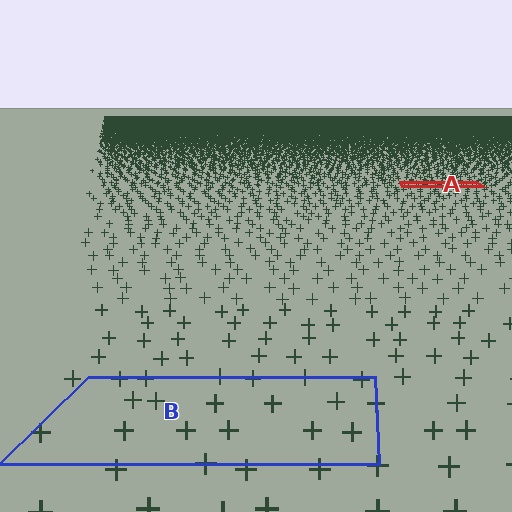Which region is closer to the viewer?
Region B is closer. The texture elements there are larger and more spread out.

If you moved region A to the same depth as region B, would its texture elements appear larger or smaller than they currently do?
They would appear larger. At a closer depth, the same texture elements are projected at a bigger on-screen size.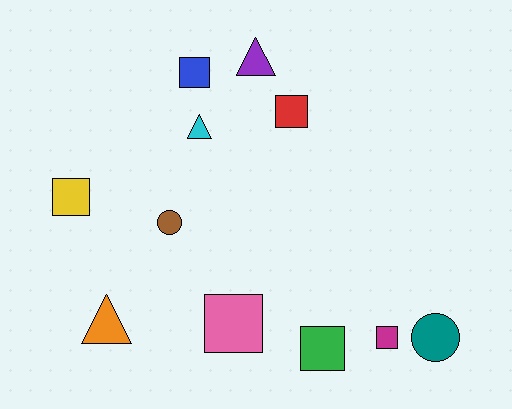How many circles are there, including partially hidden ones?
There are 2 circles.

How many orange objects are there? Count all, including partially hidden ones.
There is 1 orange object.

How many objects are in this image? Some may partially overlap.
There are 11 objects.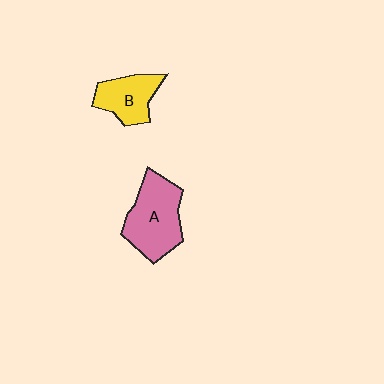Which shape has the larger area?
Shape A (pink).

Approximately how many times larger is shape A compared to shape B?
Approximately 1.5 times.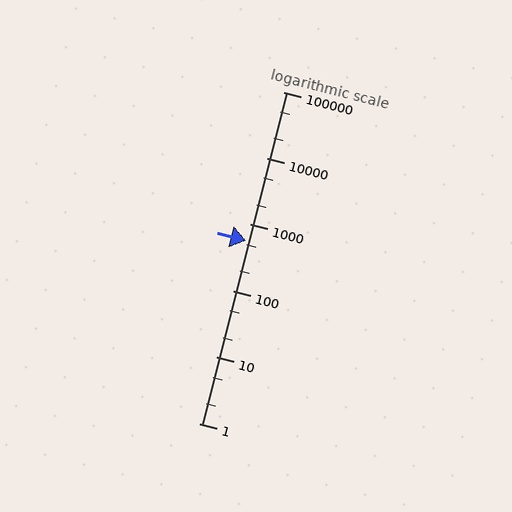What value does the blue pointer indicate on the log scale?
The pointer indicates approximately 570.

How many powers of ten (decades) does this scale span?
The scale spans 5 decades, from 1 to 100000.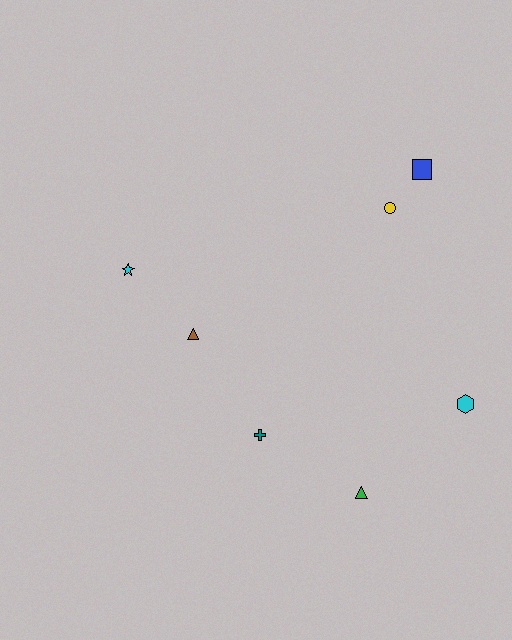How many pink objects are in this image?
There are no pink objects.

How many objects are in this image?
There are 7 objects.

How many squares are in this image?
There is 1 square.